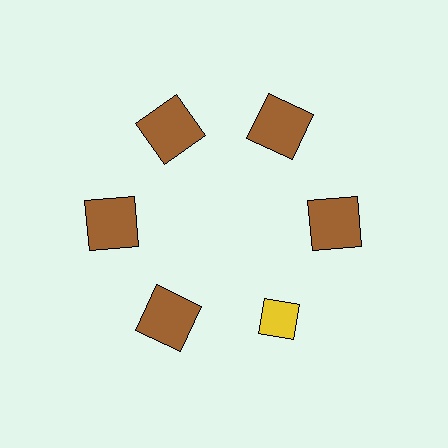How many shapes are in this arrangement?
There are 6 shapes arranged in a ring pattern.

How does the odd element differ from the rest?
It differs in both color (yellow instead of brown) and shape (diamond instead of square).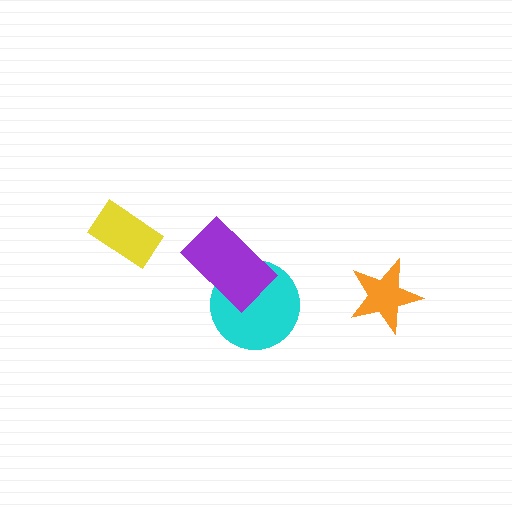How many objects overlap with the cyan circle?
1 object overlaps with the cyan circle.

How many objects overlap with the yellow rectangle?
0 objects overlap with the yellow rectangle.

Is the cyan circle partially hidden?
Yes, it is partially covered by another shape.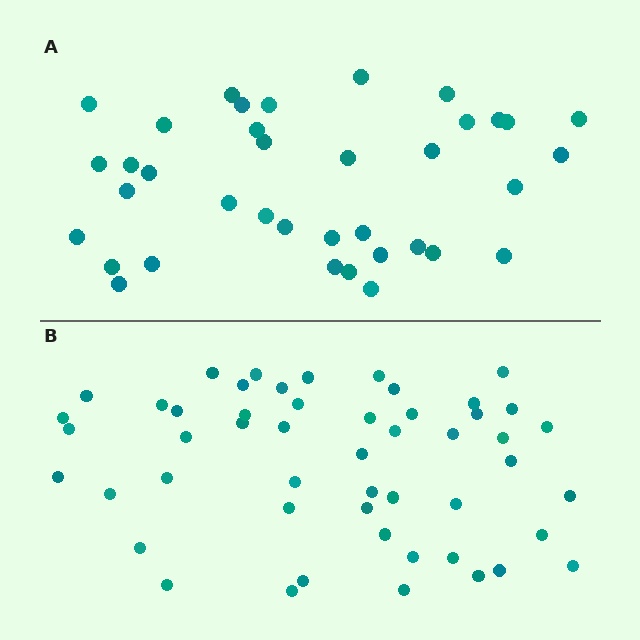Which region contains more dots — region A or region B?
Region B (the bottom region) has more dots.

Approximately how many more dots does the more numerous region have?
Region B has approximately 15 more dots than region A.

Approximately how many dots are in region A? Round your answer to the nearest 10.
About 40 dots. (The exact count is 37, which rounds to 40.)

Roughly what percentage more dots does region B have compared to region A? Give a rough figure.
About 40% more.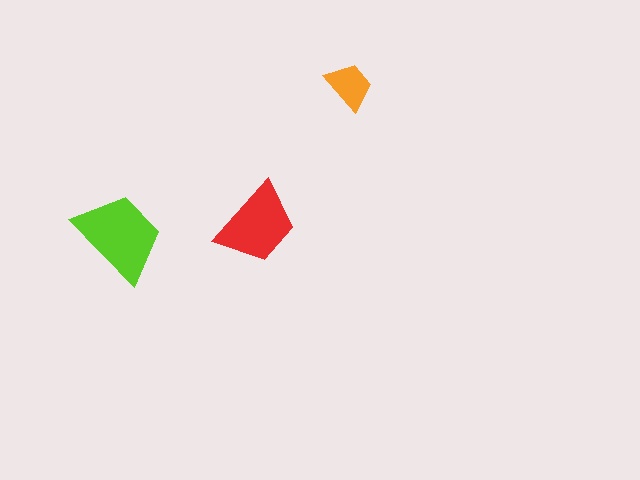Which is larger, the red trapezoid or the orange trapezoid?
The red one.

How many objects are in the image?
There are 3 objects in the image.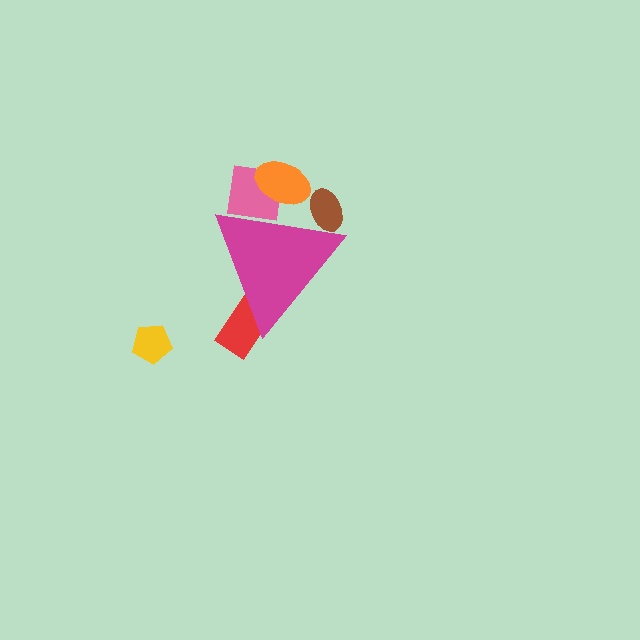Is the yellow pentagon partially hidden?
No, the yellow pentagon is fully visible.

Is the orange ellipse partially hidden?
Yes, the orange ellipse is partially hidden behind the magenta triangle.